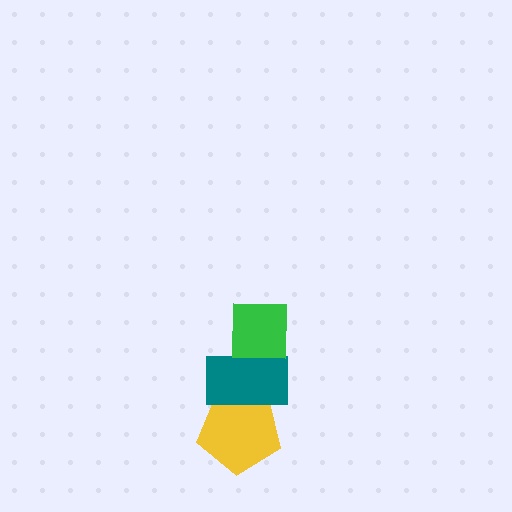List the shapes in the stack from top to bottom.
From top to bottom: the green square, the teal rectangle, the yellow pentagon.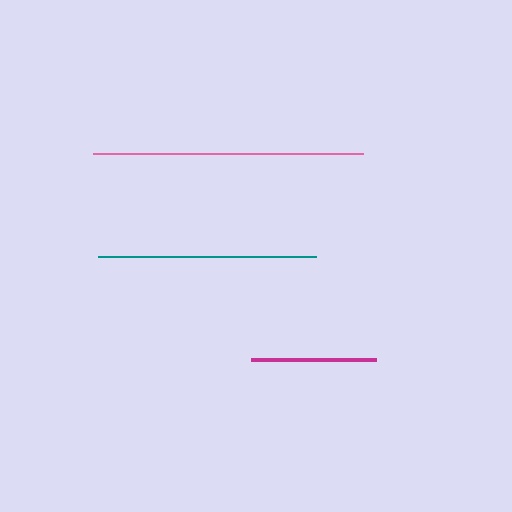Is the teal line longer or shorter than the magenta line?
The teal line is longer than the magenta line.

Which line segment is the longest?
The pink line is the longest at approximately 271 pixels.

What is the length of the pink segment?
The pink segment is approximately 271 pixels long.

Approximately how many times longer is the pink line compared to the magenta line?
The pink line is approximately 2.2 times the length of the magenta line.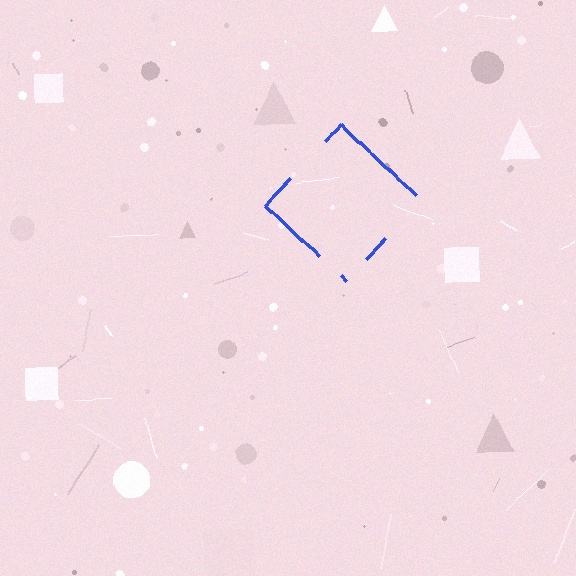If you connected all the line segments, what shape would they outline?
They would outline a diamond.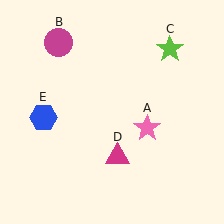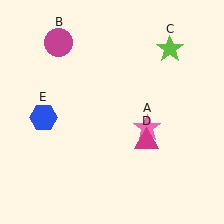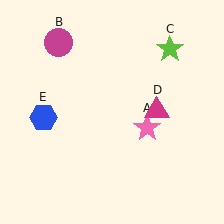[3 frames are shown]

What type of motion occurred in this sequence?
The magenta triangle (object D) rotated counterclockwise around the center of the scene.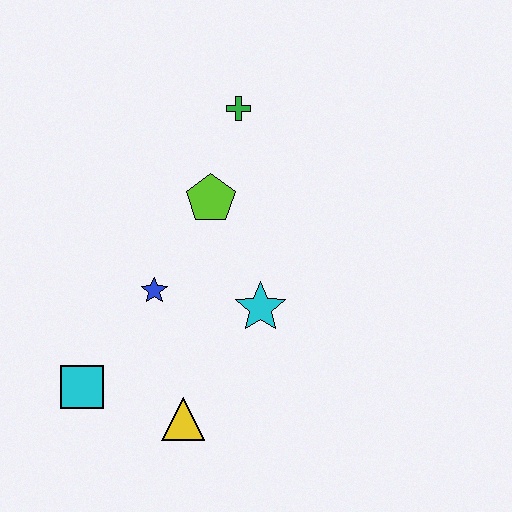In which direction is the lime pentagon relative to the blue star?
The lime pentagon is above the blue star.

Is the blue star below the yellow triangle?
No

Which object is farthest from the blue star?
The green cross is farthest from the blue star.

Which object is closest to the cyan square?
The yellow triangle is closest to the cyan square.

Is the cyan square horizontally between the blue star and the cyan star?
No